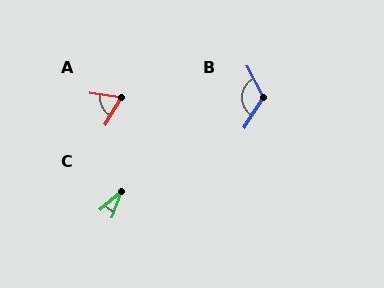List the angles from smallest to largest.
C (28°), A (67°), B (121°).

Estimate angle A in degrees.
Approximately 67 degrees.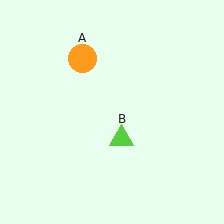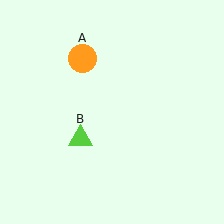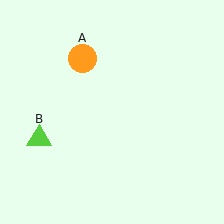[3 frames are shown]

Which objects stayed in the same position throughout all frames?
Orange circle (object A) remained stationary.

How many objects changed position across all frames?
1 object changed position: lime triangle (object B).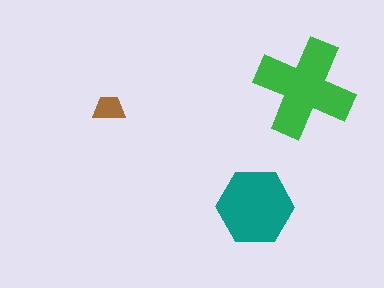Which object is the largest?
The green cross.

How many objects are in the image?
There are 3 objects in the image.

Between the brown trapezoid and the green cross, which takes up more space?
The green cross.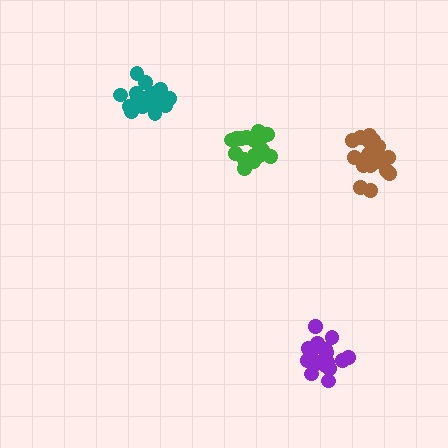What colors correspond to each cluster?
The clusters are colored: brown, purple, green, teal.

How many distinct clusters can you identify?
There are 4 distinct clusters.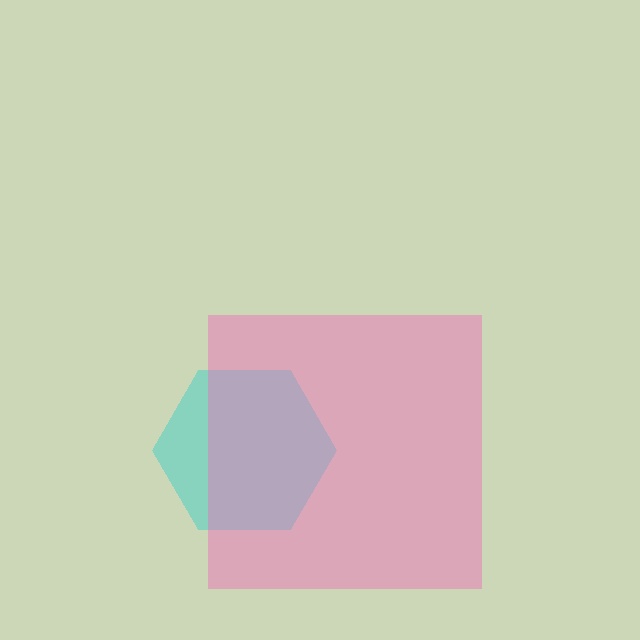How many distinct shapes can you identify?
There are 2 distinct shapes: a cyan hexagon, a pink square.